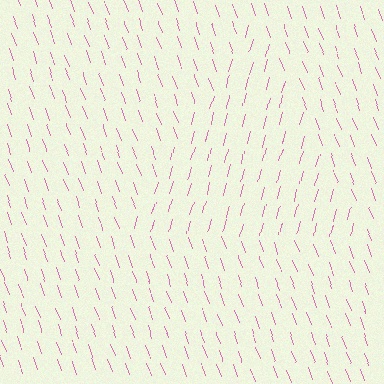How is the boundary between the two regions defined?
The boundary is defined purely by a change in line orientation (approximately 36 degrees difference). All lines are the same color and thickness.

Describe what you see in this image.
The image is filled with small pink line segments. A triangle region in the image has lines oriented differently from the surrounding lines, creating a visible texture boundary.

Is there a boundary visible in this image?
Yes, there is a texture boundary formed by a change in line orientation.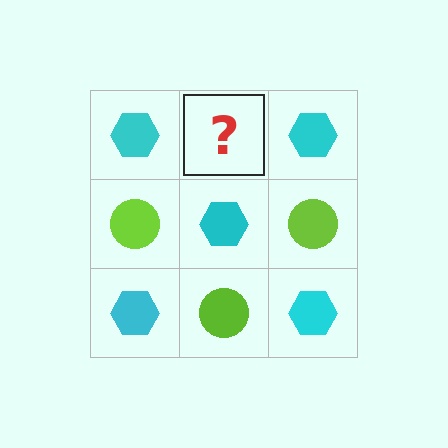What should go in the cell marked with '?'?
The missing cell should contain a lime circle.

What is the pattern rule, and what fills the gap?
The rule is that it alternates cyan hexagon and lime circle in a checkerboard pattern. The gap should be filled with a lime circle.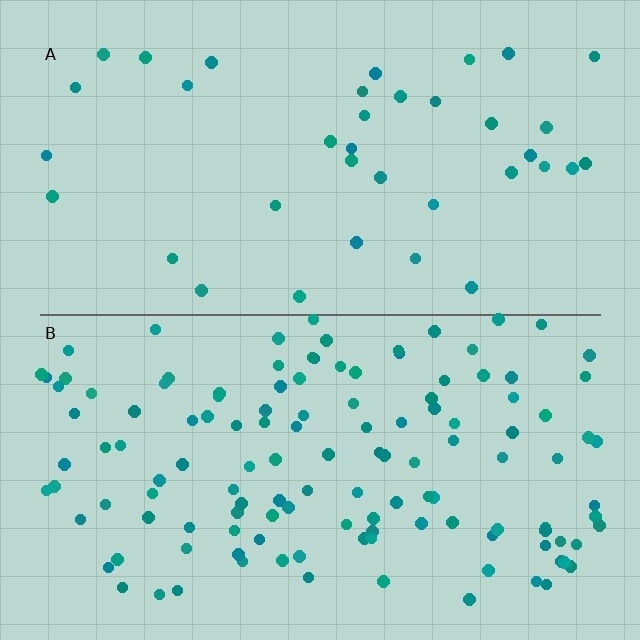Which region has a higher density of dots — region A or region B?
B (the bottom).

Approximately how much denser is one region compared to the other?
Approximately 3.4× — region B over region A.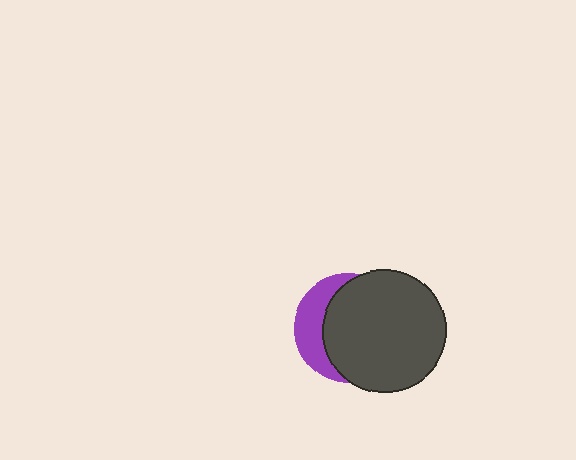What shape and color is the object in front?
The object in front is a dark gray circle.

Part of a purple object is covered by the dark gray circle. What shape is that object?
It is a circle.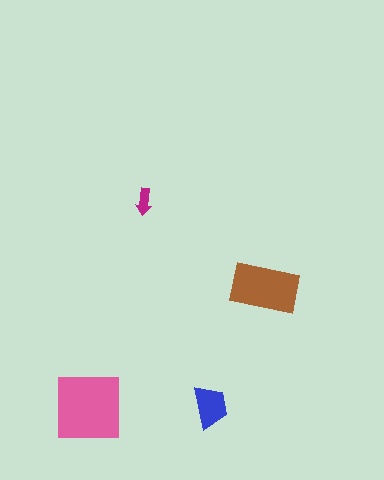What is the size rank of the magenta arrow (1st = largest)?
4th.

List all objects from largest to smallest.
The pink square, the brown rectangle, the blue trapezoid, the magenta arrow.